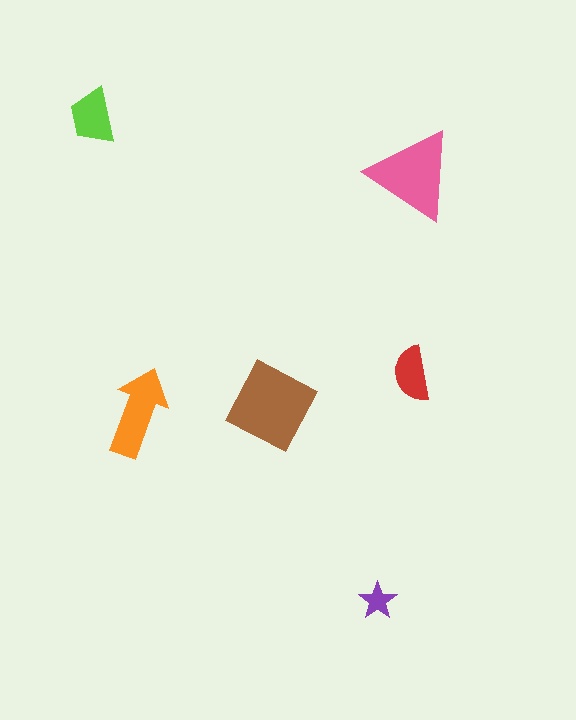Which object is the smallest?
The purple star.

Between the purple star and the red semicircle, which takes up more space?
The red semicircle.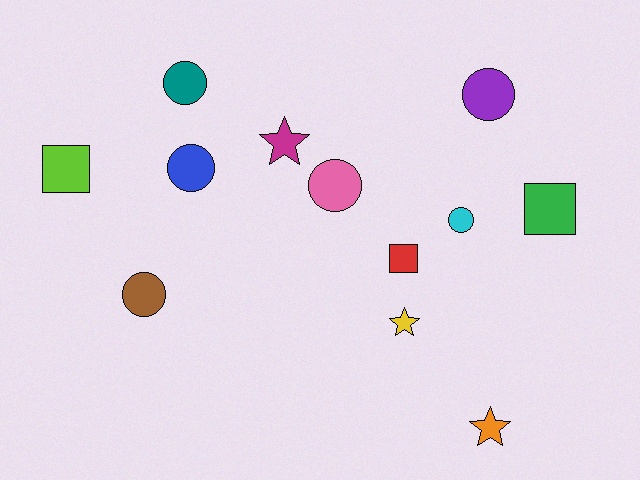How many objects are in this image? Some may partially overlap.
There are 12 objects.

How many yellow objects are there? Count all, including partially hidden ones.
There is 1 yellow object.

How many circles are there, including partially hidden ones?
There are 6 circles.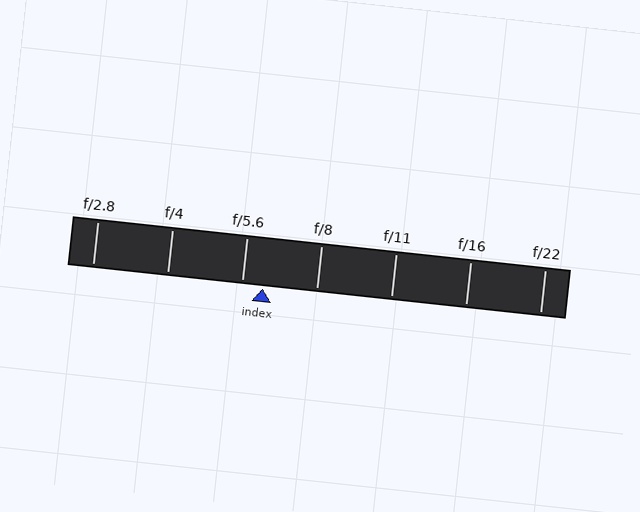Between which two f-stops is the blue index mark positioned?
The index mark is between f/5.6 and f/8.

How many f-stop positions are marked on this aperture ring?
There are 7 f-stop positions marked.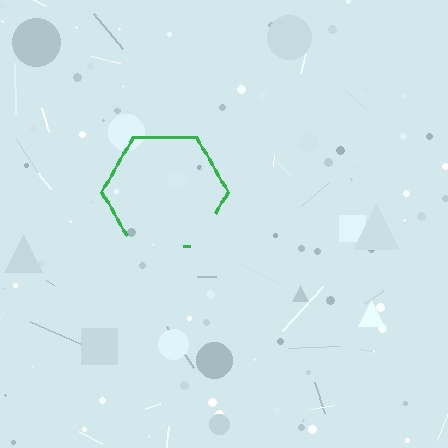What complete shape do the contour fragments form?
The contour fragments form a hexagon.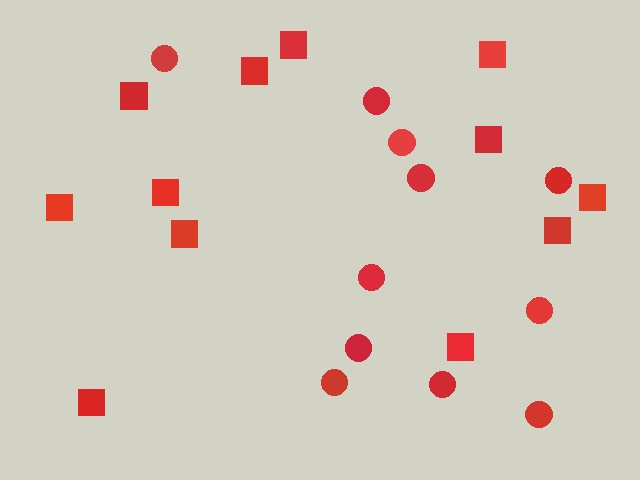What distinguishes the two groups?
There are 2 groups: one group of circles (11) and one group of squares (12).